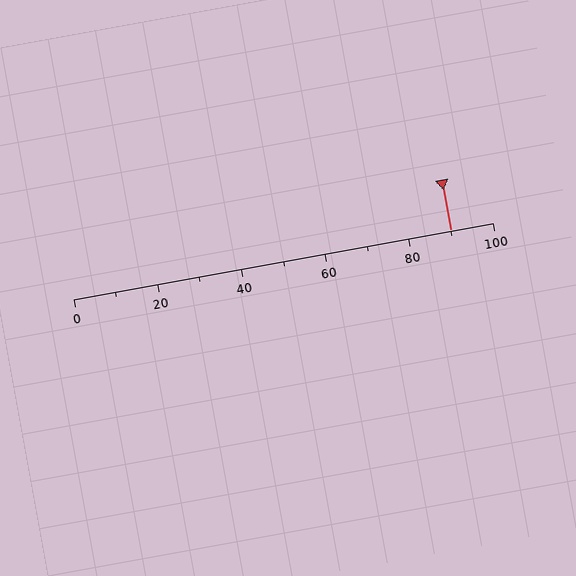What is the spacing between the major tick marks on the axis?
The major ticks are spaced 20 apart.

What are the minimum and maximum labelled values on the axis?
The axis runs from 0 to 100.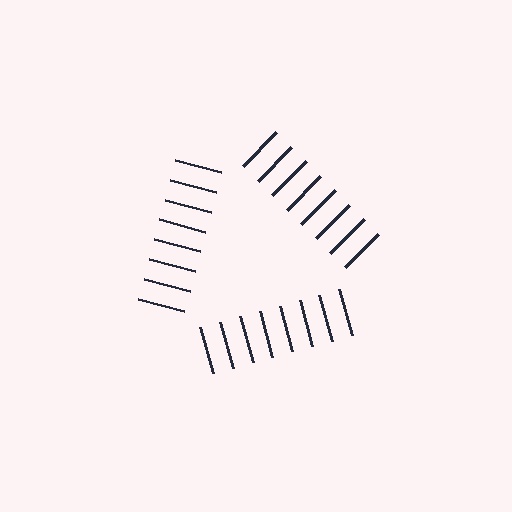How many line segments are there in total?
24 — 8 along each of the 3 edges.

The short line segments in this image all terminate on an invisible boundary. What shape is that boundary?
An illusory triangle — the line segments terminate on its edges but no continuous stroke is drawn.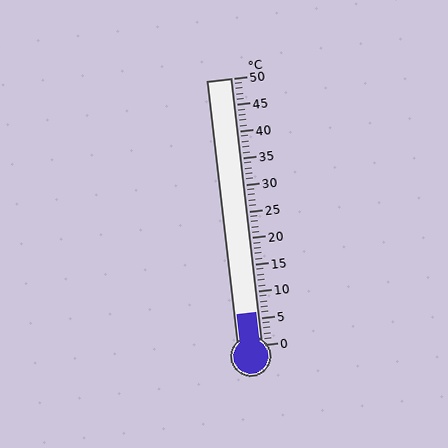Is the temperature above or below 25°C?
The temperature is below 25°C.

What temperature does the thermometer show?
The thermometer shows approximately 6°C.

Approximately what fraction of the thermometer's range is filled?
The thermometer is filled to approximately 10% of its range.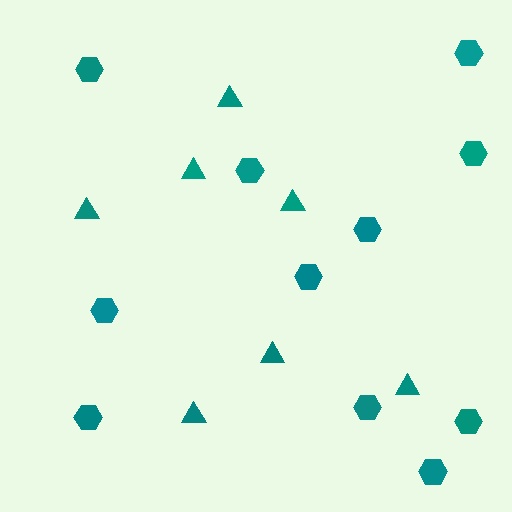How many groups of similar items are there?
There are 2 groups: one group of hexagons (11) and one group of triangles (7).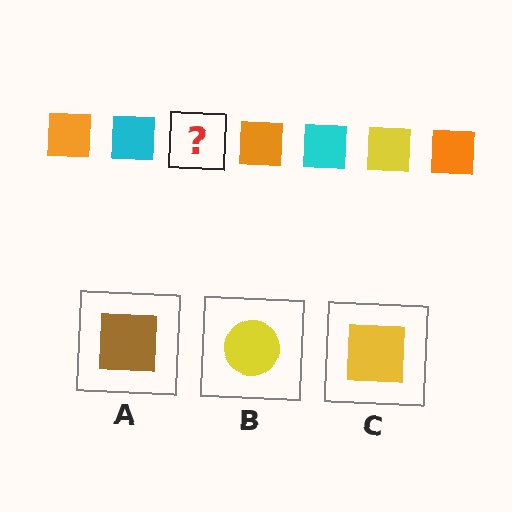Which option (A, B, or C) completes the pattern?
C.